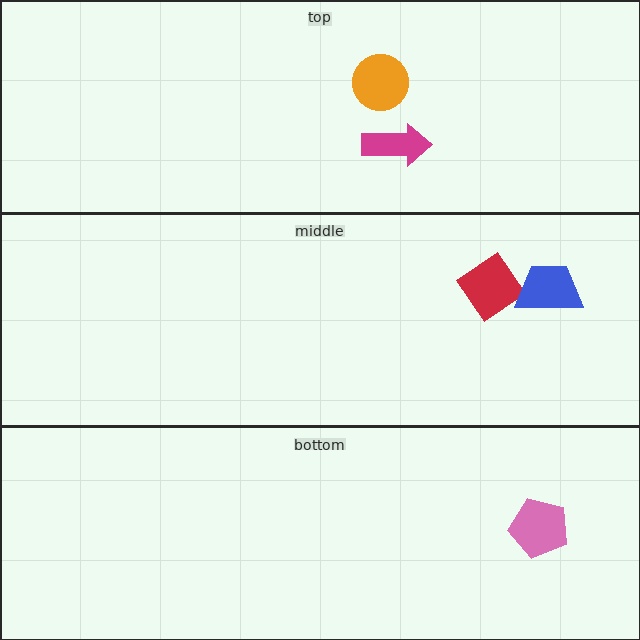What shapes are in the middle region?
The red diamond, the blue trapezoid.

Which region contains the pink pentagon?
The bottom region.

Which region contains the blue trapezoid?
The middle region.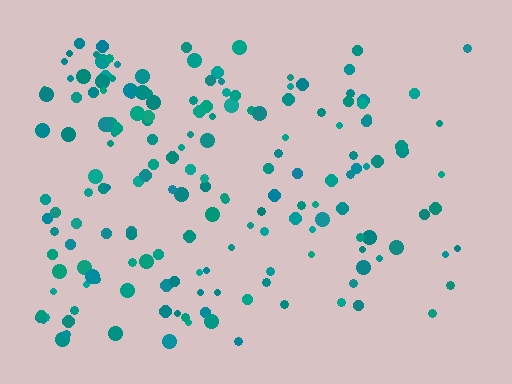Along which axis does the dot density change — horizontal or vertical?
Horizontal.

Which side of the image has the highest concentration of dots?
The left.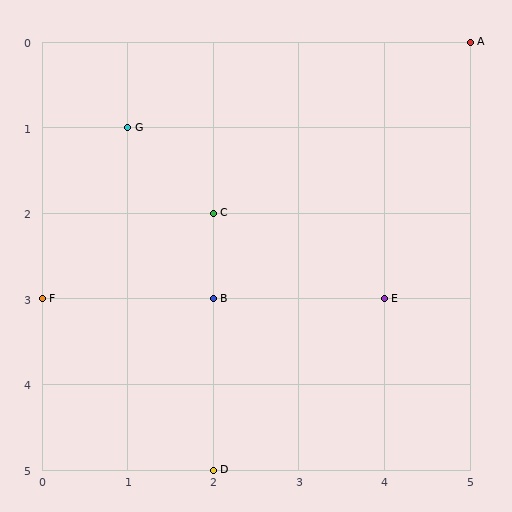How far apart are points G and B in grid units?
Points G and B are 1 column and 2 rows apart (about 2.2 grid units diagonally).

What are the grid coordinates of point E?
Point E is at grid coordinates (4, 3).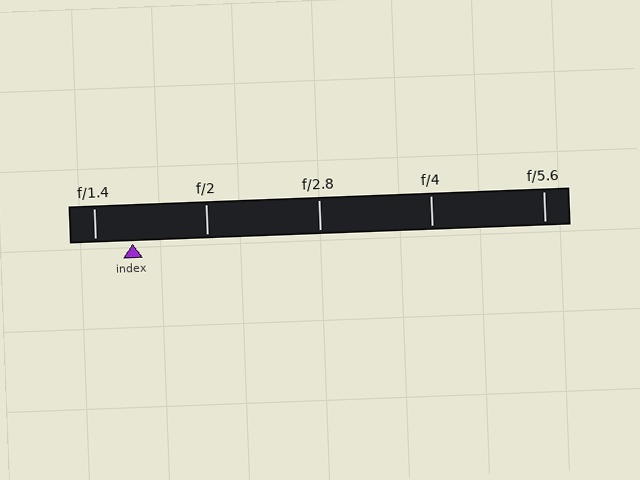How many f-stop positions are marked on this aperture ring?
There are 5 f-stop positions marked.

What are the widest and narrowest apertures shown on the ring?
The widest aperture shown is f/1.4 and the narrowest is f/5.6.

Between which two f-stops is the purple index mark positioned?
The index mark is between f/1.4 and f/2.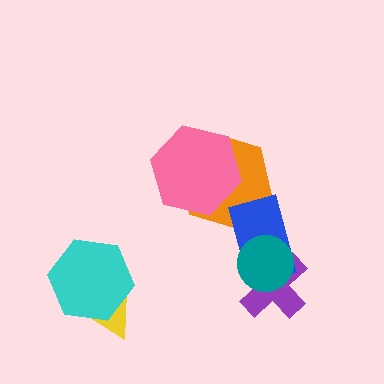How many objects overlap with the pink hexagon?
1 object overlaps with the pink hexagon.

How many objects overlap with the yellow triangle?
1 object overlaps with the yellow triangle.